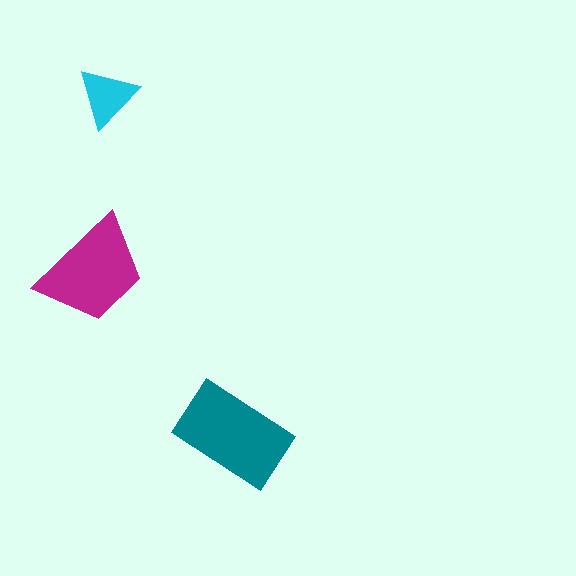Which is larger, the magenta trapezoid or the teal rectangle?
The teal rectangle.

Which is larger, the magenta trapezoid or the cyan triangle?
The magenta trapezoid.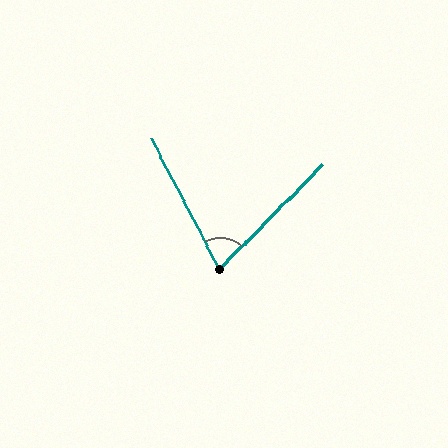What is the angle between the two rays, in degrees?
Approximately 72 degrees.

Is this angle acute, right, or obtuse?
It is acute.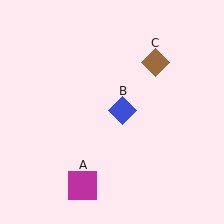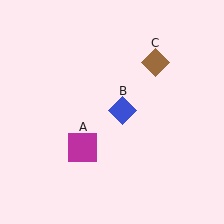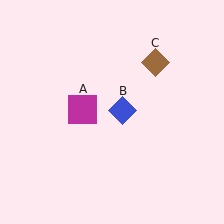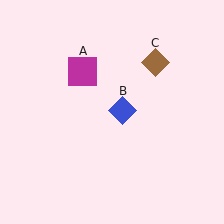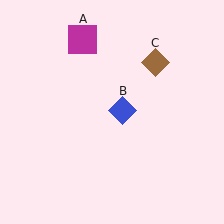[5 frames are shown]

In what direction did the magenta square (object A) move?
The magenta square (object A) moved up.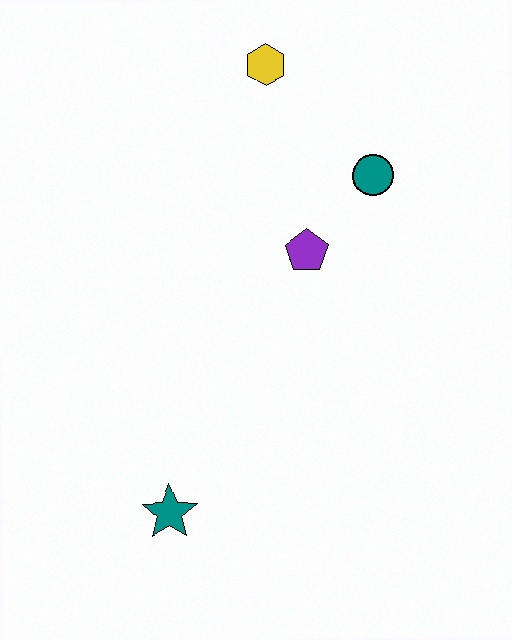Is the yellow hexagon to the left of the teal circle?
Yes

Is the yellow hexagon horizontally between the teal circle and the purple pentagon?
No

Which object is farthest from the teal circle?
The teal star is farthest from the teal circle.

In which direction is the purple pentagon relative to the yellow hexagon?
The purple pentagon is below the yellow hexagon.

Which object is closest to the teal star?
The purple pentagon is closest to the teal star.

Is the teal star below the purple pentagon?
Yes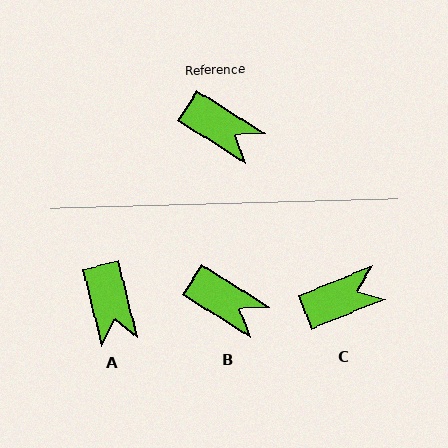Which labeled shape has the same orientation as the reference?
B.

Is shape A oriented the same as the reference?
No, it is off by about 44 degrees.